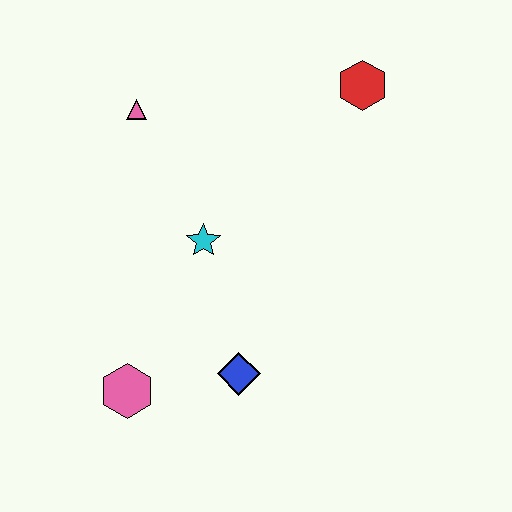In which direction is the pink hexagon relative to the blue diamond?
The pink hexagon is to the left of the blue diamond.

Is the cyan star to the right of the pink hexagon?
Yes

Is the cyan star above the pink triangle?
No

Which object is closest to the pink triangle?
The cyan star is closest to the pink triangle.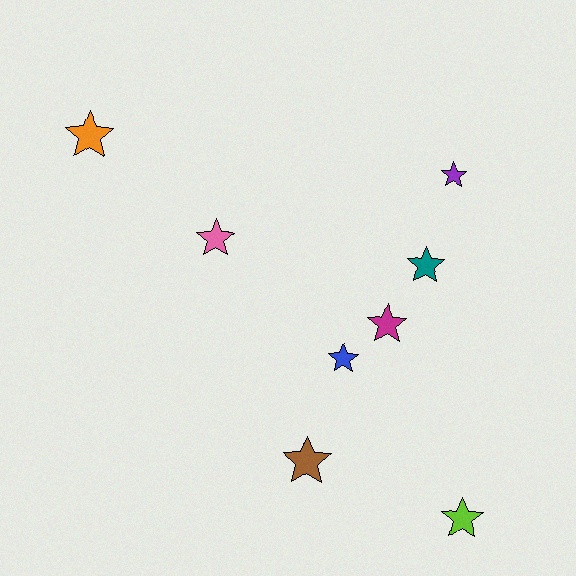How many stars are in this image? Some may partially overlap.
There are 8 stars.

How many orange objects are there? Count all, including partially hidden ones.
There is 1 orange object.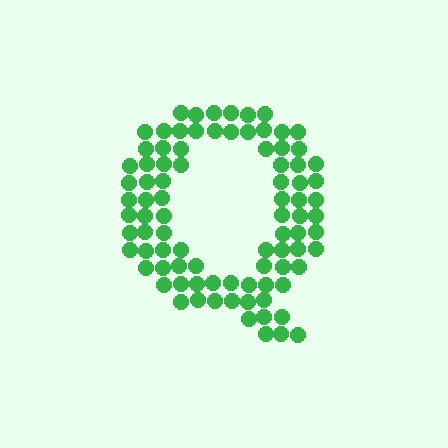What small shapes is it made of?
It is made of small circles.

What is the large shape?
The large shape is the letter Q.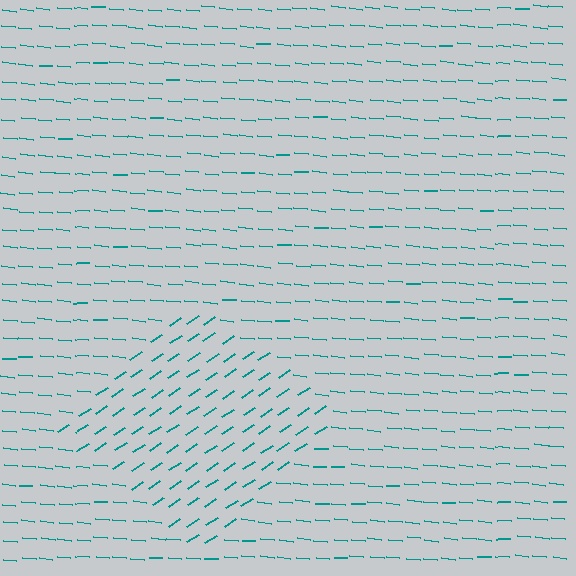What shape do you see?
I see a diamond.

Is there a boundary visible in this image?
Yes, there is a texture boundary formed by a change in line orientation.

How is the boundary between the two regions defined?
The boundary is defined purely by a change in line orientation (approximately 39 degrees difference). All lines are the same color and thickness.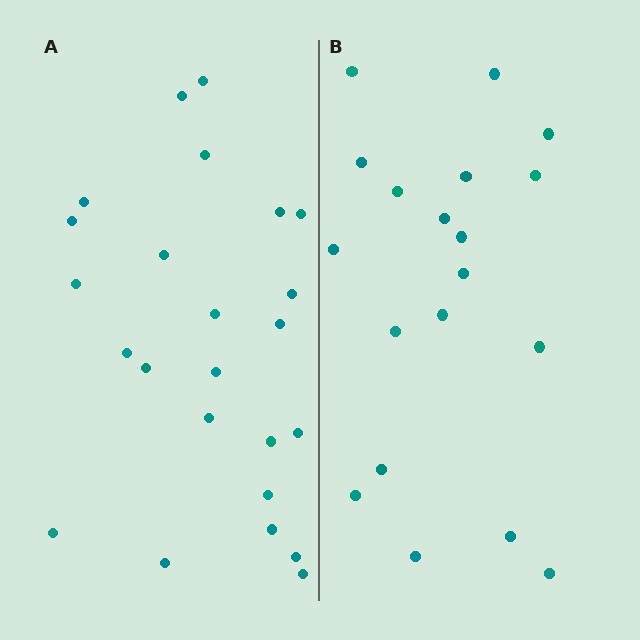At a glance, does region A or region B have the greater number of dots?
Region A (the left region) has more dots.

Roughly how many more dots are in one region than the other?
Region A has about 5 more dots than region B.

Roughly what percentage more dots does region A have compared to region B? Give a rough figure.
About 25% more.